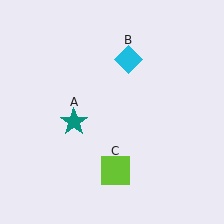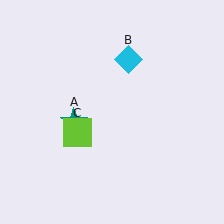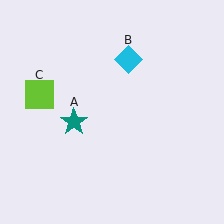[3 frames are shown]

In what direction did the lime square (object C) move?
The lime square (object C) moved up and to the left.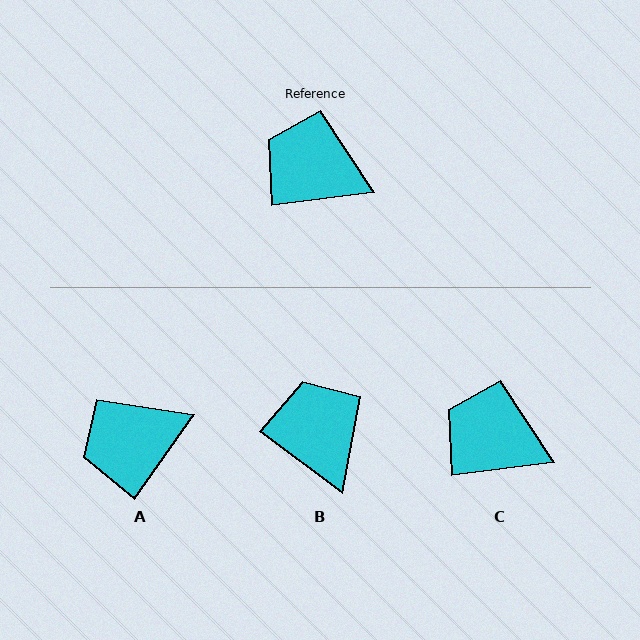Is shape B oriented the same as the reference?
No, it is off by about 44 degrees.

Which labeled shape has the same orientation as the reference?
C.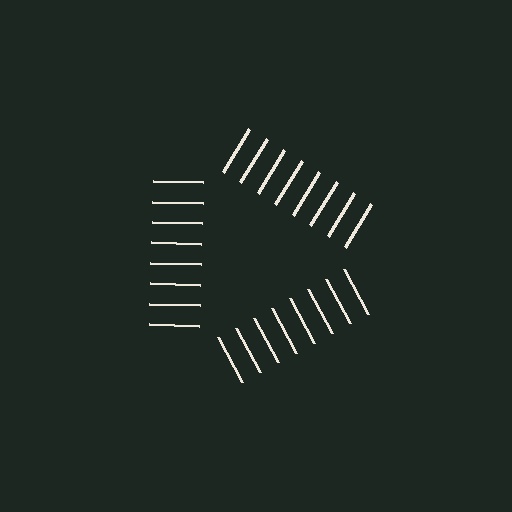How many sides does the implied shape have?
3 sides — the line-ends trace a triangle.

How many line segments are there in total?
24 — 8 along each of the 3 edges.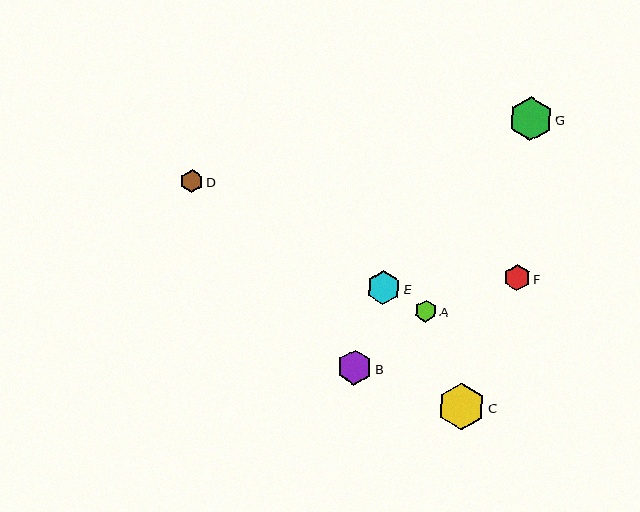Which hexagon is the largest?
Hexagon C is the largest with a size of approximately 47 pixels.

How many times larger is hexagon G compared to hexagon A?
Hexagon G is approximately 2.0 times the size of hexagon A.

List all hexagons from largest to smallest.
From largest to smallest: C, G, B, E, F, D, A.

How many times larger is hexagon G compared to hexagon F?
Hexagon G is approximately 1.7 times the size of hexagon F.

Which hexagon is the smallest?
Hexagon A is the smallest with a size of approximately 21 pixels.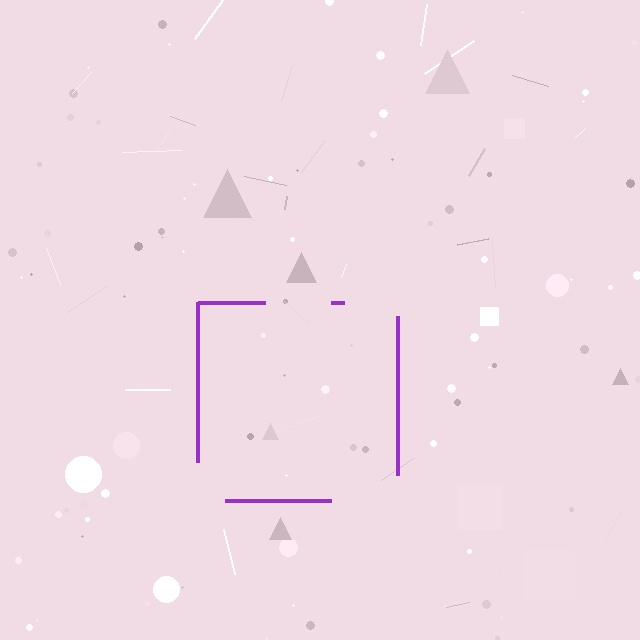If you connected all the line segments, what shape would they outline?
They would outline a square.